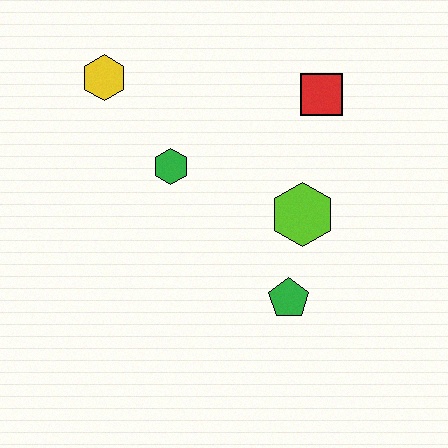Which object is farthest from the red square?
The yellow hexagon is farthest from the red square.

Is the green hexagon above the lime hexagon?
Yes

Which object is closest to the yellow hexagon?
The green hexagon is closest to the yellow hexagon.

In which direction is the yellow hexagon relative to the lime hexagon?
The yellow hexagon is to the left of the lime hexagon.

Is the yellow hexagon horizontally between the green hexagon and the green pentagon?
No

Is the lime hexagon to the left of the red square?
Yes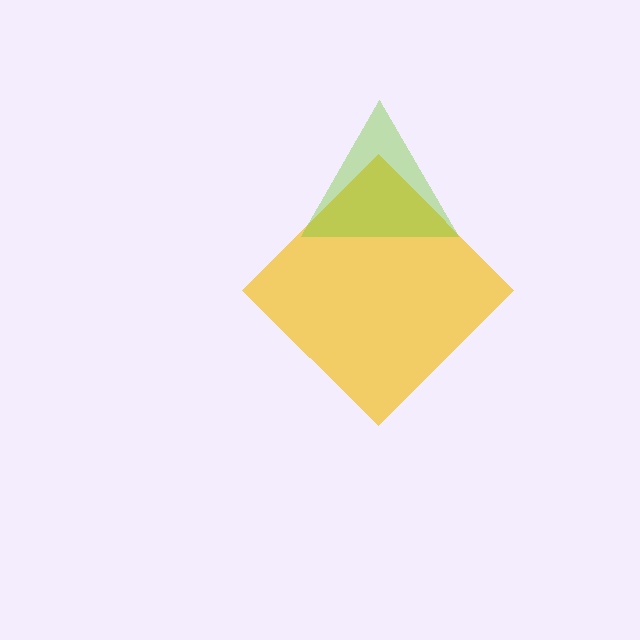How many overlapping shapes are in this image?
There are 2 overlapping shapes in the image.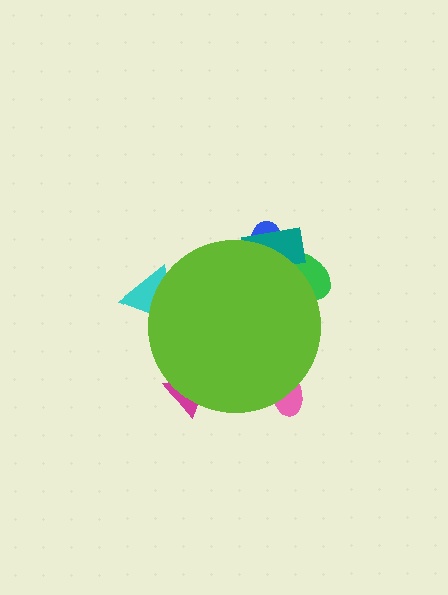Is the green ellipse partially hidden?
Yes, the green ellipse is partially hidden behind the lime circle.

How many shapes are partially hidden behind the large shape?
6 shapes are partially hidden.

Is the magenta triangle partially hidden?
Yes, the magenta triangle is partially hidden behind the lime circle.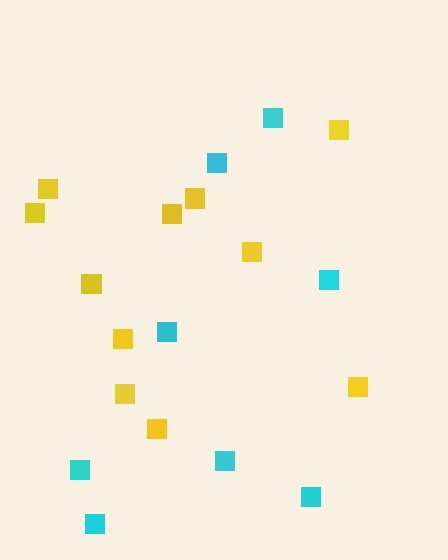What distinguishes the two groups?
There are 2 groups: one group of cyan squares (8) and one group of yellow squares (11).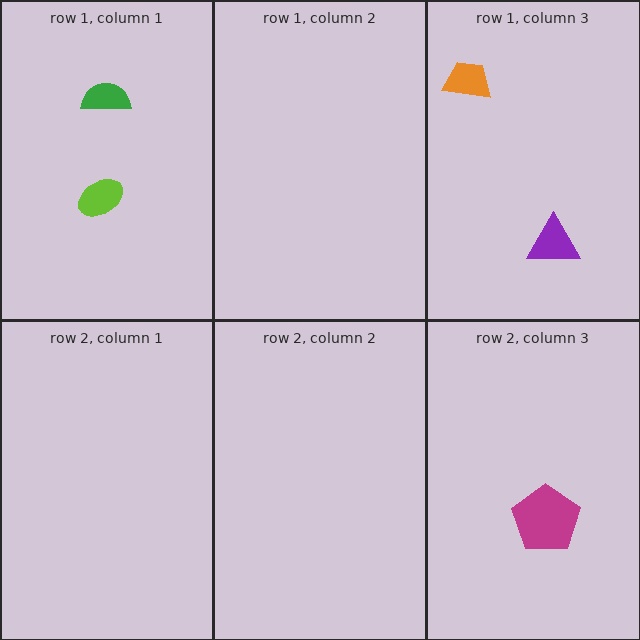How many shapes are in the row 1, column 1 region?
2.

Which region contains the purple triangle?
The row 1, column 3 region.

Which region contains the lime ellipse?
The row 1, column 1 region.